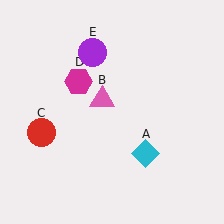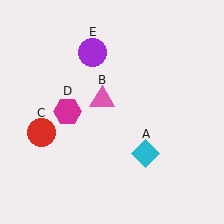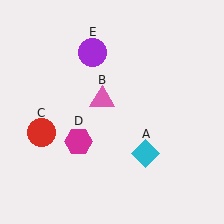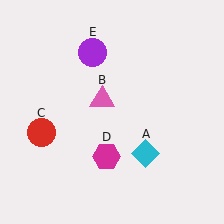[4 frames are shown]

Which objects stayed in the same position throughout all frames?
Cyan diamond (object A) and pink triangle (object B) and red circle (object C) and purple circle (object E) remained stationary.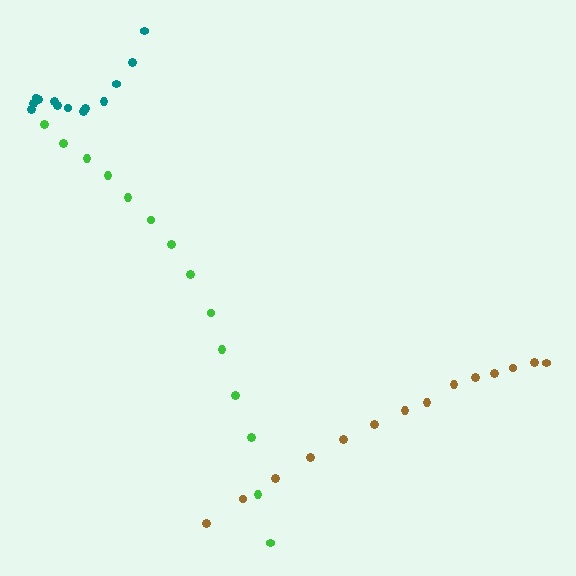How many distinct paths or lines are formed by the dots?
There are 3 distinct paths.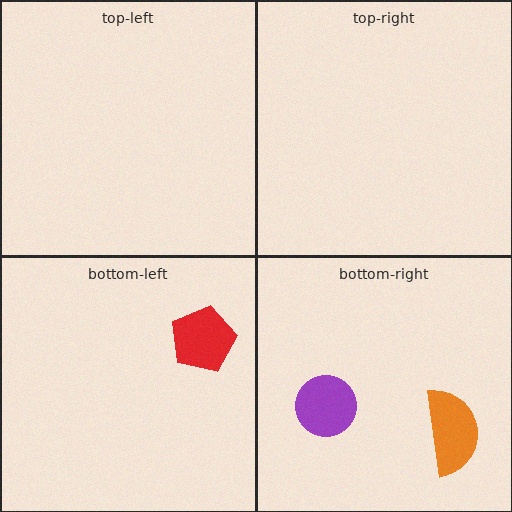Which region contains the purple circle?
The bottom-right region.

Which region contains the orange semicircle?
The bottom-right region.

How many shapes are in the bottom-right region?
2.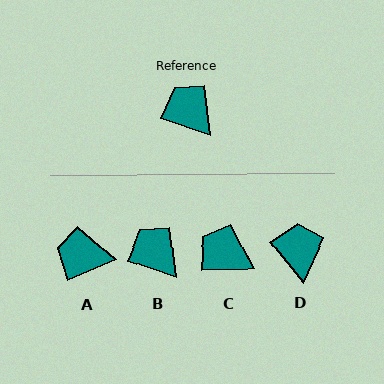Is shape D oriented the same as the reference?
No, it is off by about 32 degrees.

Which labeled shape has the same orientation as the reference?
B.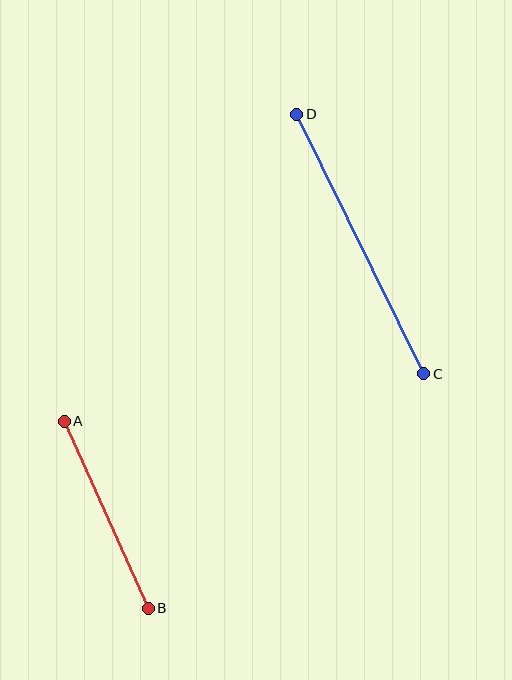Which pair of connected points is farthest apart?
Points C and D are farthest apart.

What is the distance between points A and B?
The distance is approximately 205 pixels.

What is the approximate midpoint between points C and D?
The midpoint is at approximately (360, 244) pixels.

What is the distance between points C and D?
The distance is approximately 289 pixels.